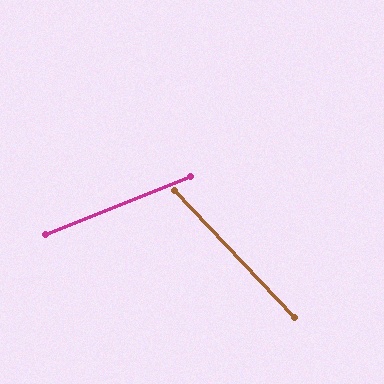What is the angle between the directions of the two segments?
Approximately 68 degrees.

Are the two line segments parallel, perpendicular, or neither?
Neither parallel nor perpendicular — they differ by about 68°.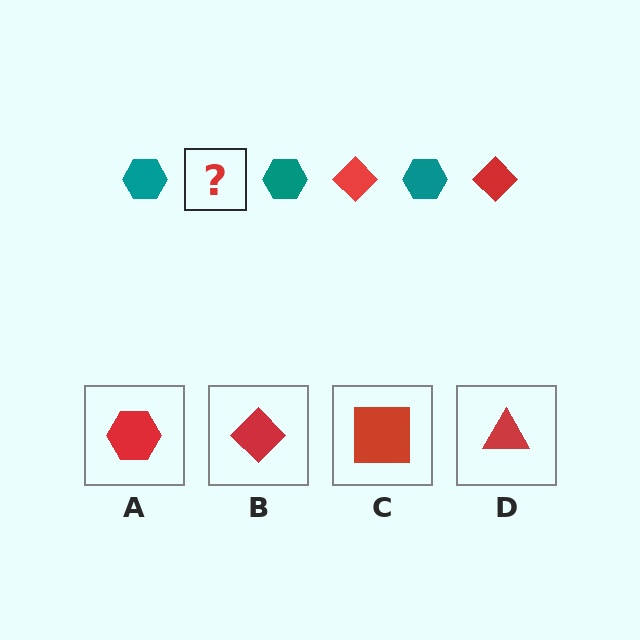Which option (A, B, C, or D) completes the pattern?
B.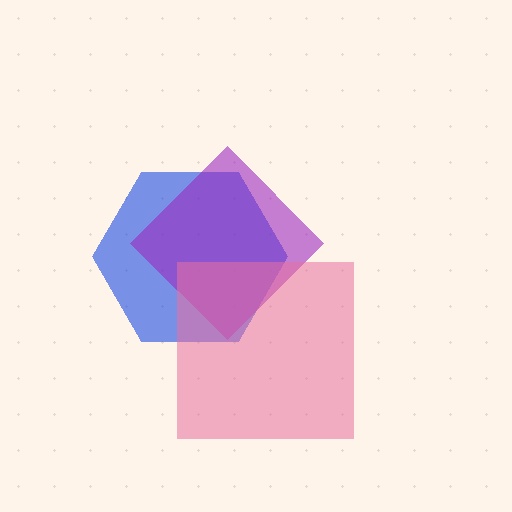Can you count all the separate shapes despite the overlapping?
Yes, there are 3 separate shapes.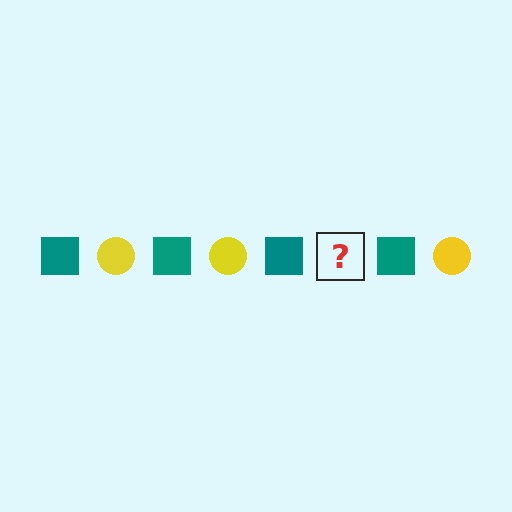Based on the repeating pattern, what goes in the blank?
The blank should be a yellow circle.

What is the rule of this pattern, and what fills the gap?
The rule is that the pattern alternates between teal square and yellow circle. The gap should be filled with a yellow circle.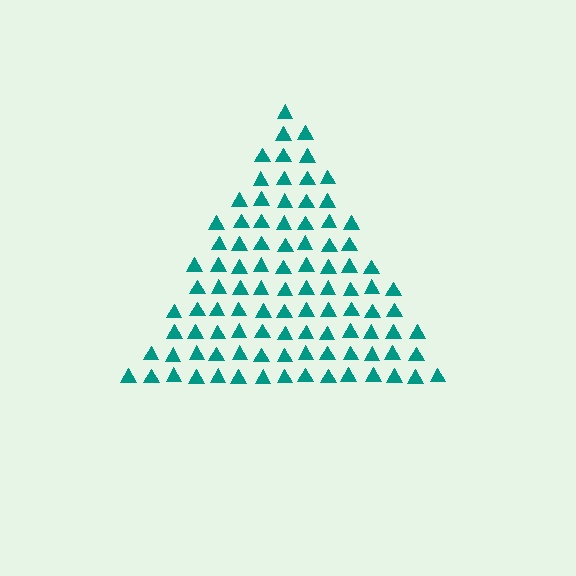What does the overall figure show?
The overall figure shows a triangle.